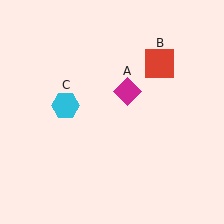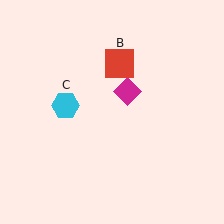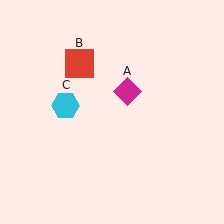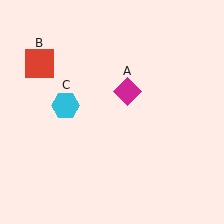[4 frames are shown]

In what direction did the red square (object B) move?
The red square (object B) moved left.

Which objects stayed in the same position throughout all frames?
Magenta diamond (object A) and cyan hexagon (object C) remained stationary.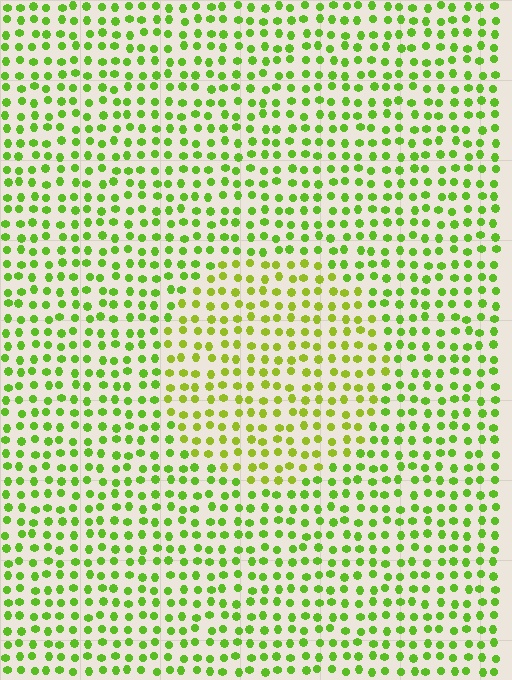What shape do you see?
I see a circle.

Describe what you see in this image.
The image is filled with small lime elements in a uniform arrangement. A circle-shaped region is visible where the elements are tinted to a slightly different hue, forming a subtle color boundary.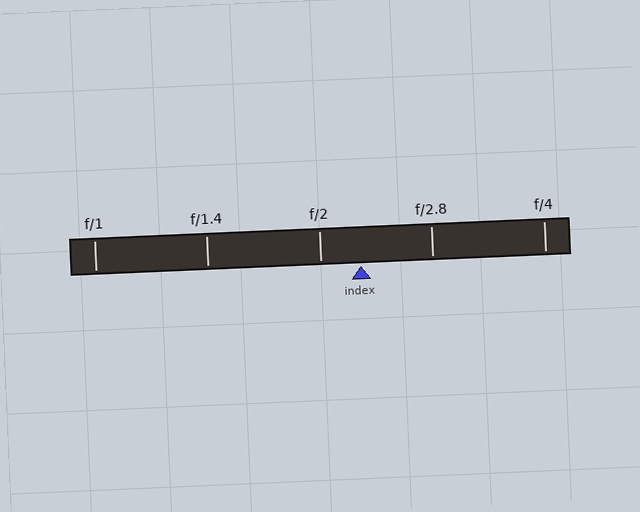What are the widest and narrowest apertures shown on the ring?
The widest aperture shown is f/1 and the narrowest is f/4.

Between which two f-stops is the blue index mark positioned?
The index mark is between f/2 and f/2.8.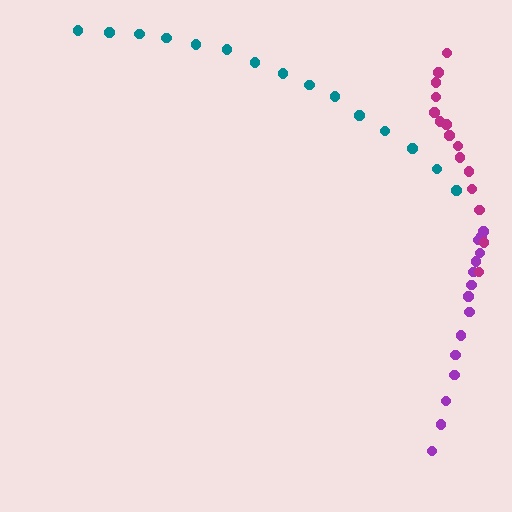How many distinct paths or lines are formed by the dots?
There are 3 distinct paths.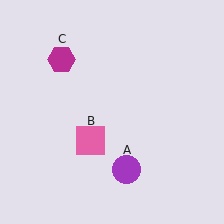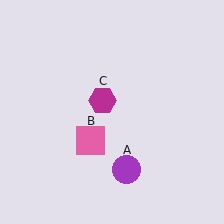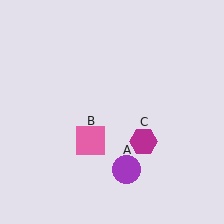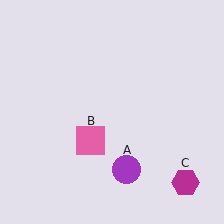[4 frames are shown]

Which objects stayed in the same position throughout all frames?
Purple circle (object A) and pink square (object B) remained stationary.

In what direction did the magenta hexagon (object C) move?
The magenta hexagon (object C) moved down and to the right.